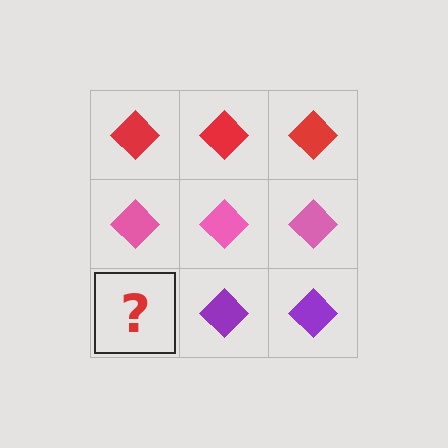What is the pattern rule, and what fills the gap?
The rule is that each row has a consistent color. The gap should be filled with a purple diamond.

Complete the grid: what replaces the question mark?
The question mark should be replaced with a purple diamond.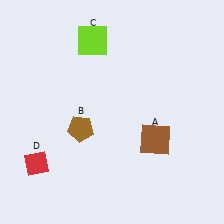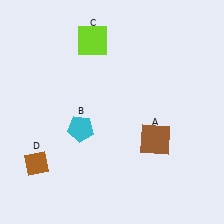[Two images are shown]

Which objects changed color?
B changed from brown to cyan. D changed from red to brown.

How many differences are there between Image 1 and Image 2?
There are 2 differences between the two images.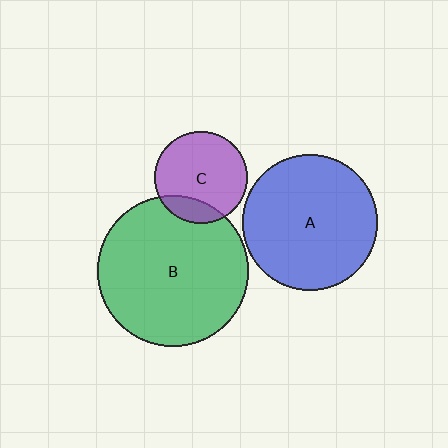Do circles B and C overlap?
Yes.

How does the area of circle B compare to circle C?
Approximately 2.7 times.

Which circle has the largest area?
Circle B (green).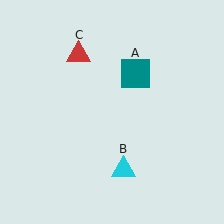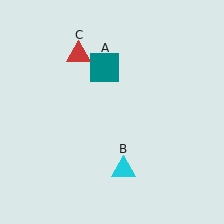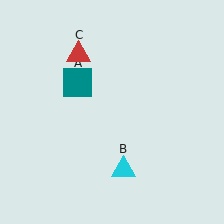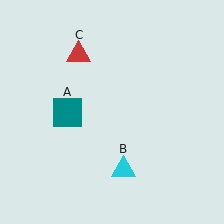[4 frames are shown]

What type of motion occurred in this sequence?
The teal square (object A) rotated counterclockwise around the center of the scene.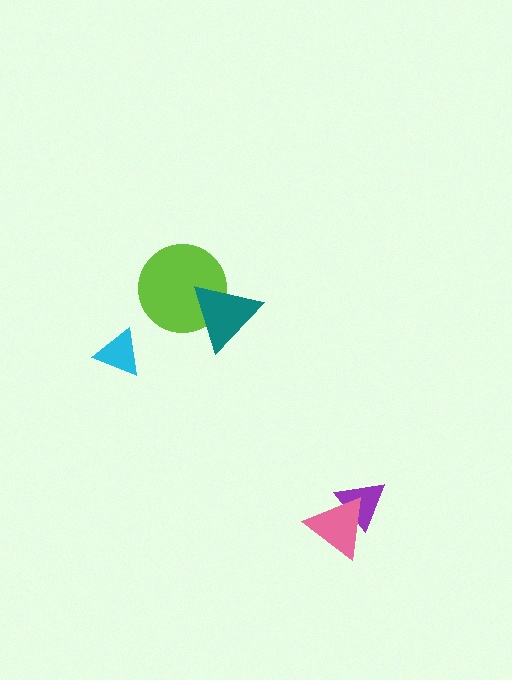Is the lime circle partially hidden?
Yes, it is partially covered by another shape.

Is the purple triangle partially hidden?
Yes, it is partially covered by another shape.